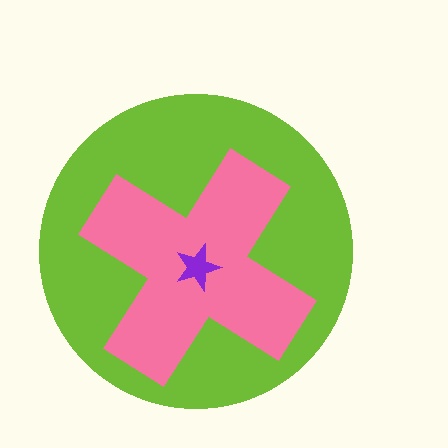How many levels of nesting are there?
3.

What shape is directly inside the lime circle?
The pink cross.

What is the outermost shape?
The lime circle.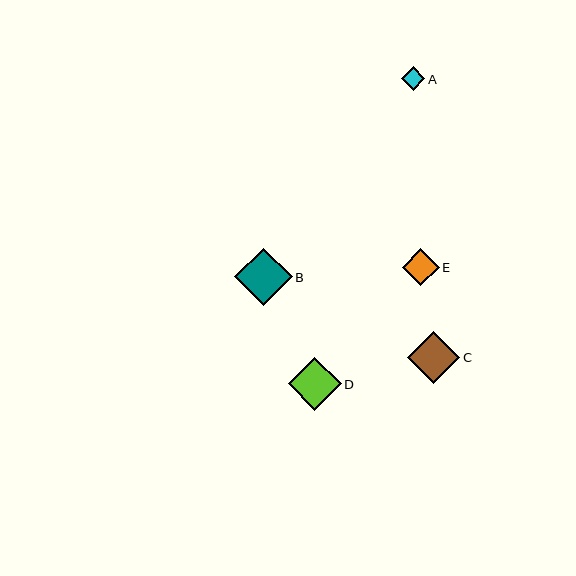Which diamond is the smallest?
Diamond A is the smallest with a size of approximately 23 pixels.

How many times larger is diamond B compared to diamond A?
Diamond B is approximately 2.5 times the size of diamond A.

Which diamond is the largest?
Diamond B is the largest with a size of approximately 58 pixels.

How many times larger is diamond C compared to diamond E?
Diamond C is approximately 1.4 times the size of diamond E.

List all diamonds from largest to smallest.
From largest to smallest: B, D, C, E, A.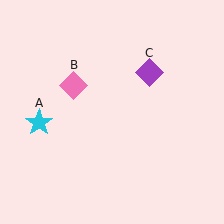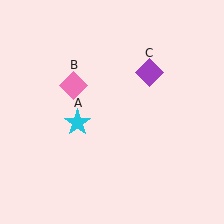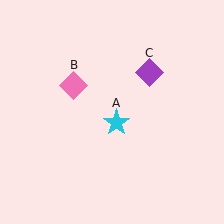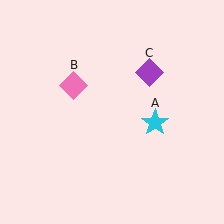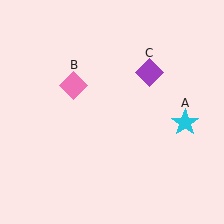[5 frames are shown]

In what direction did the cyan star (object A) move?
The cyan star (object A) moved right.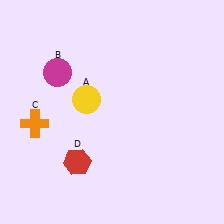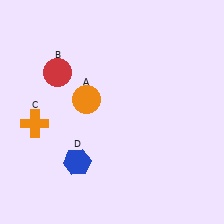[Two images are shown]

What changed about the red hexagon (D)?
In Image 1, D is red. In Image 2, it changed to blue.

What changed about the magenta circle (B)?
In Image 1, B is magenta. In Image 2, it changed to red.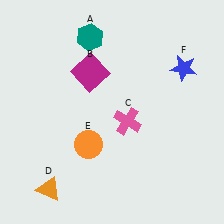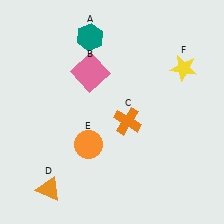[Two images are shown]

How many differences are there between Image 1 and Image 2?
There are 3 differences between the two images.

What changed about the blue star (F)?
In Image 1, F is blue. In Image 2, it changed to yellow.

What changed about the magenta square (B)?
In Image 1, B is magenta. In Image 2, it changed to pink.